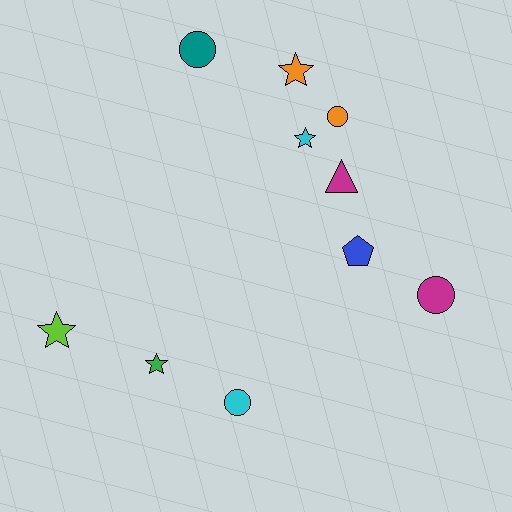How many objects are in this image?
There are 10 objects.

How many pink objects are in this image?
There are no pink objects.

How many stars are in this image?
There are 4 stars.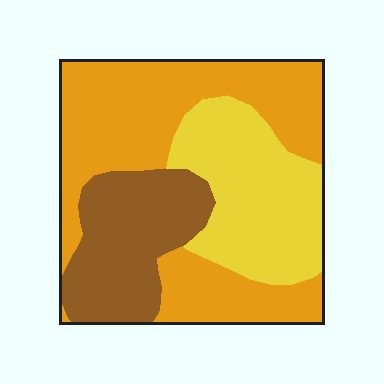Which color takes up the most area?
Orange, at roughly 50%.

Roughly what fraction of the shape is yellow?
Yellow covers 28% of the shape.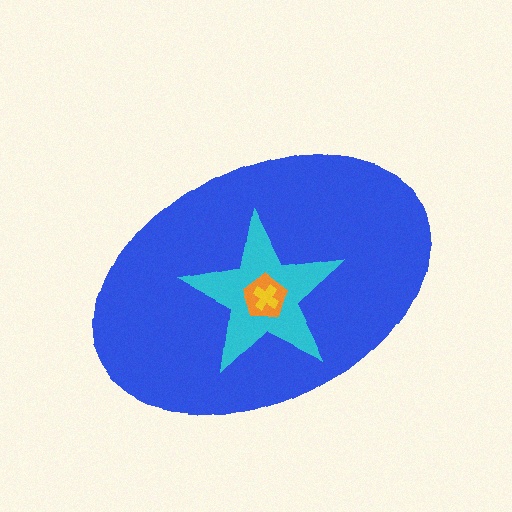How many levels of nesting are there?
4.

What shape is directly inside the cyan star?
The orange pentagon.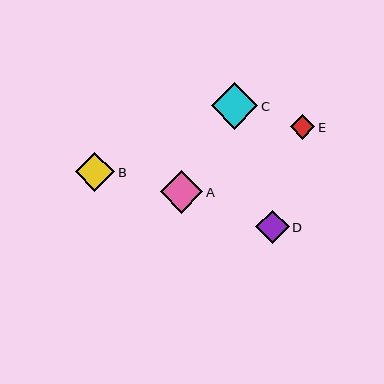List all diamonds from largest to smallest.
From largest to smallest: C, A, B, D, E.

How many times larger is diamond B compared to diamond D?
Diamond B is approximately 1.2 times the size of diamond D.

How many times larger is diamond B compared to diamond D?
Diamond B is approximately 1.2 times the size of diamond D.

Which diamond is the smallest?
Diamond E is the smallest with a size of approximately 25 pixels.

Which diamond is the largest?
Diamond C is the largest with a size of approximately 46 pixels.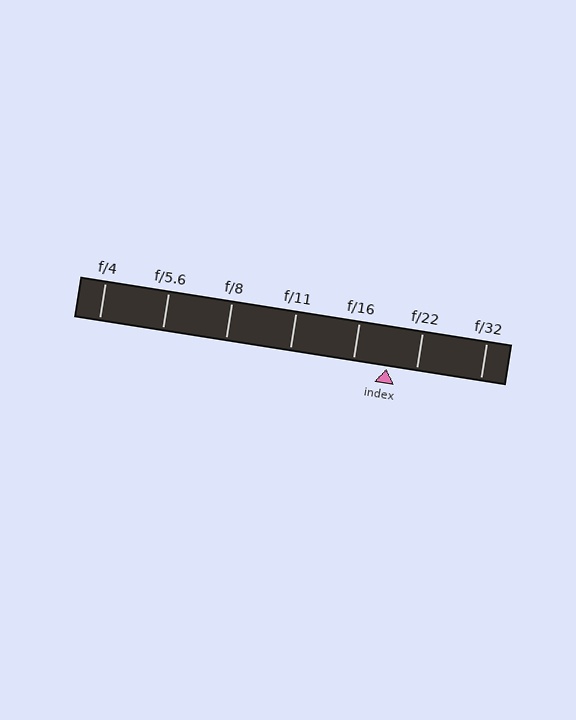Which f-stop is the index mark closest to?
The index mark is closest to f/22.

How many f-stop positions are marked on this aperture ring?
There are 7 f-stop positions marked.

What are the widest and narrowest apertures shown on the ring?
The widest aperture shown is f/4 and the narrowest is f/32.